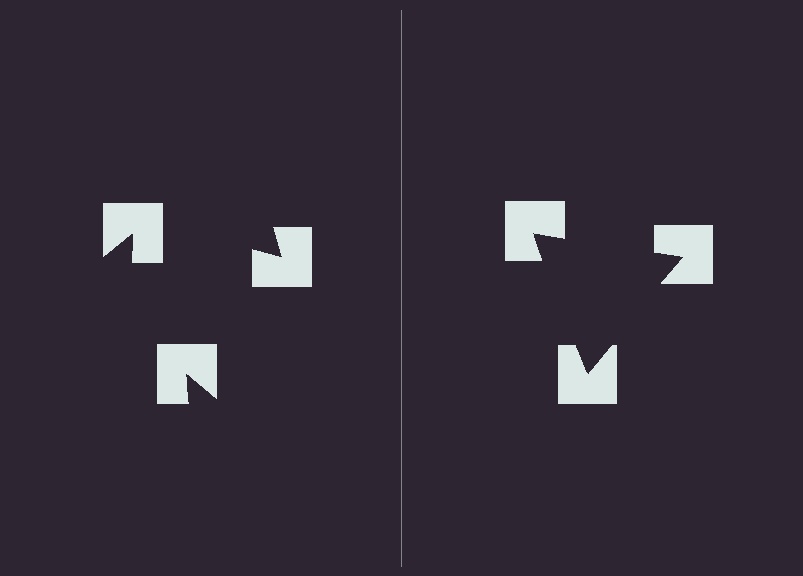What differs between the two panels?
The notched squares are positioned identically on both sides; only the wedge orientations differ. On the right they align to a triangle; on the left they are misaligned.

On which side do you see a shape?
An illusory triangle appears on the right side. On the left side the wedge cuts are rotated, so no coherent shape forms.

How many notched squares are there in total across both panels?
6 — 3 on each side.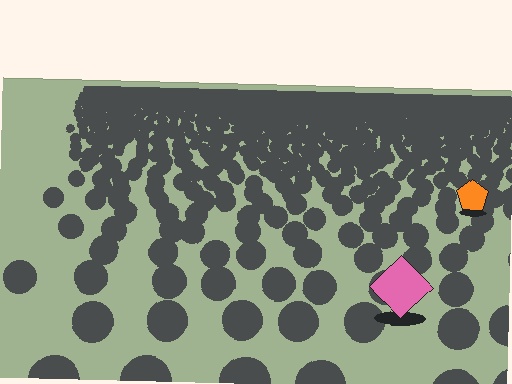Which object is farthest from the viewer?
The orange pentagon is farthest from the viewer. It appears smaller and the ground texture around it is denser.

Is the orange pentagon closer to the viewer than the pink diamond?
No. The pink diamond is closer — you can tell from the texture gradient: the ground texture is coarser near it.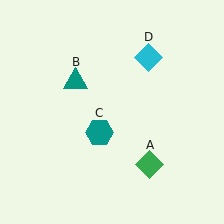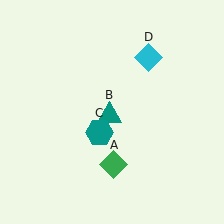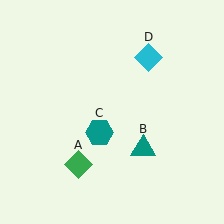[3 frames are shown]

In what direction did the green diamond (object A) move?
The green diamond (object A) moved left.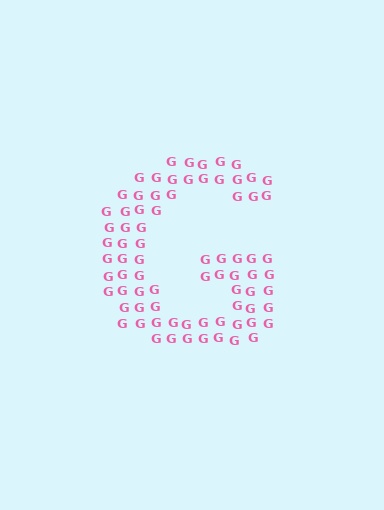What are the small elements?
The small elements are letter G's.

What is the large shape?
The large shape is the letter G.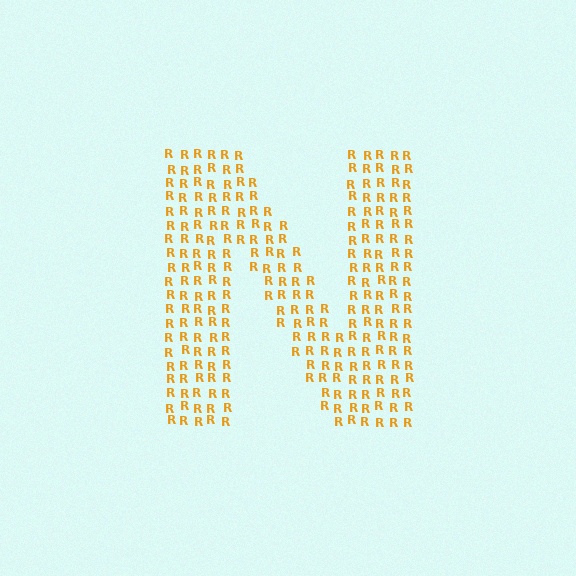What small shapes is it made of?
It is made of small letter R's.